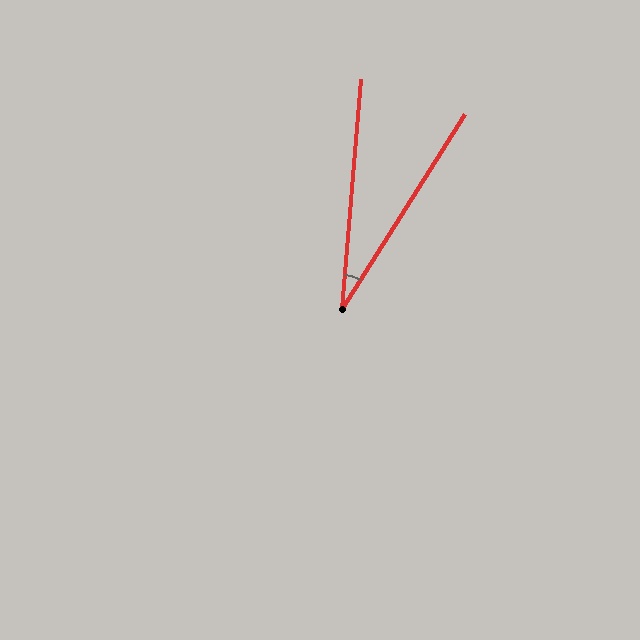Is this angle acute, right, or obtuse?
It is acute.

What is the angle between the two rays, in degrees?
Approximately 28 degrees.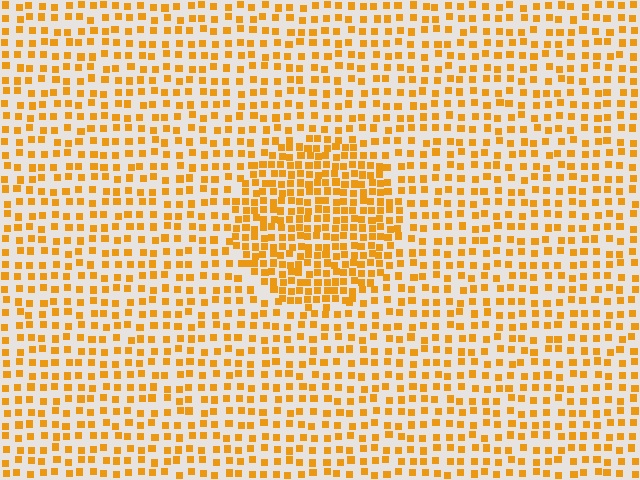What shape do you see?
I see a circle.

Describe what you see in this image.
The image contains small orange elements arranged at two different densities. A circle-shaped region is visible where the elements are more densely packed than the surrounding area.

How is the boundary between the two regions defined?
The boundary is defined by a change in element density (approximately 1.9x ratio). All elements are the same color, size, and shape.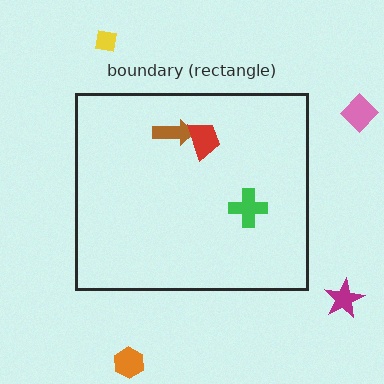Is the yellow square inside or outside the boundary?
Outside.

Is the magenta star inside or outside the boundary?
Outside.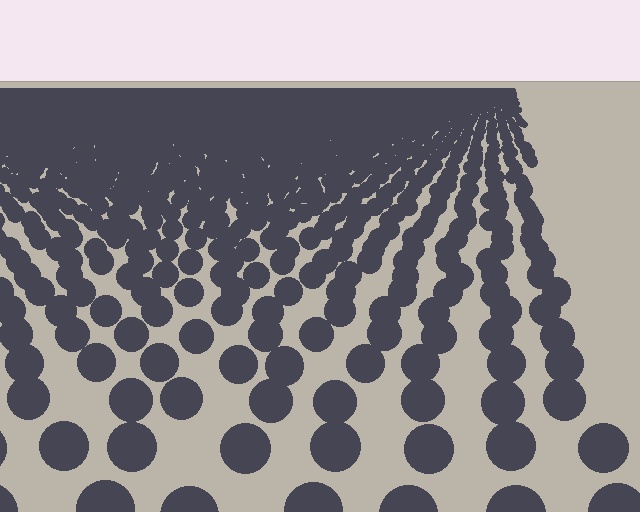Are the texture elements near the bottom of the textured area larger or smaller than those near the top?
Larger. Near the bottom, elements are closer to the viewer and appear at a bigger on-screen size.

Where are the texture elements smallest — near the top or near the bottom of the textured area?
Near the top.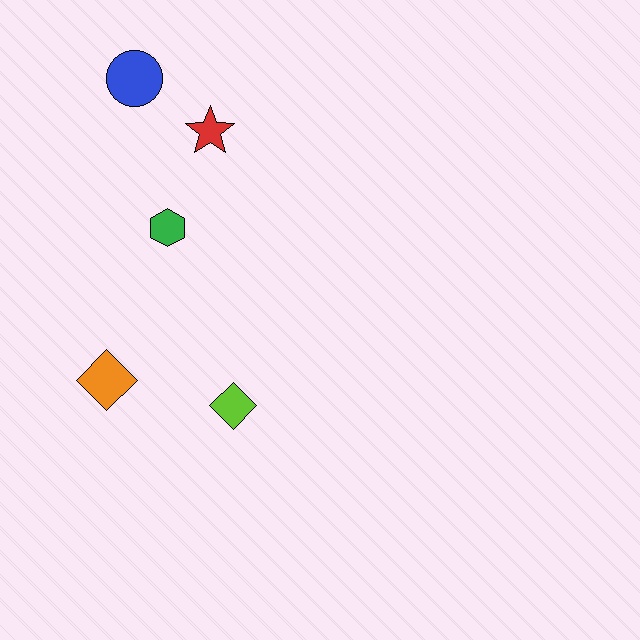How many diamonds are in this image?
There are 2 diamonds.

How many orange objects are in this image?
There is 1 orange object.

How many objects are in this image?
There are 5 objects.